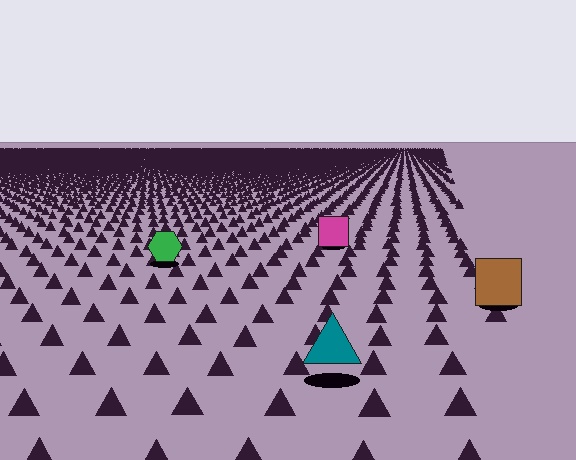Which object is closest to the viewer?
The teal triangle is closest. The texture marks near it are larger and more spread out.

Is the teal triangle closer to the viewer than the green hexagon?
Yes. The teal triangle is closer — you can tell from the texture gradient: the ground texture is coarser near it.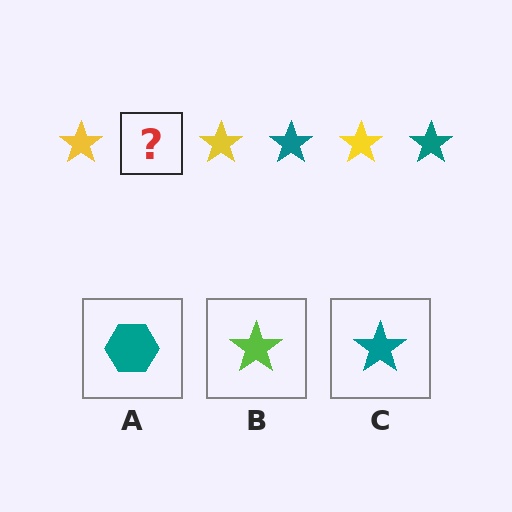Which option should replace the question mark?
Option C.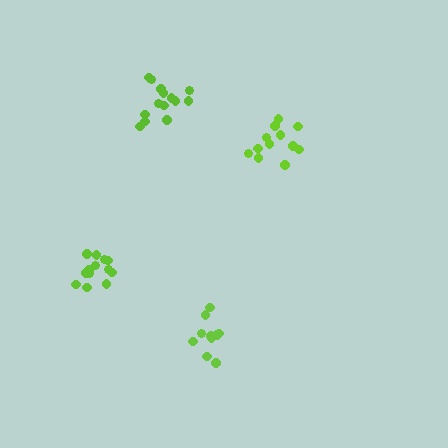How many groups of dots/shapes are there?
There are 4 groups.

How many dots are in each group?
Group 1: 14 dots, Group 2: 10 dots, Group 3: 12 dots, Group 4: 13 dots (49 total).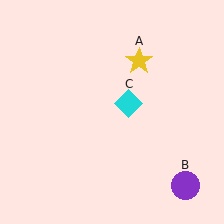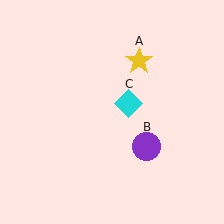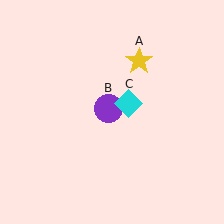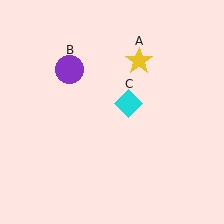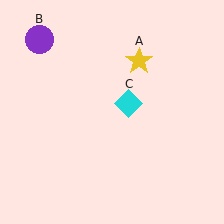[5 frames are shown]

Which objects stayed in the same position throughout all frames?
Yellow star (object A) and cyan diamond (object C) remained stationary.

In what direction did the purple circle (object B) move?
The purple circle (object B) moved up and to the left.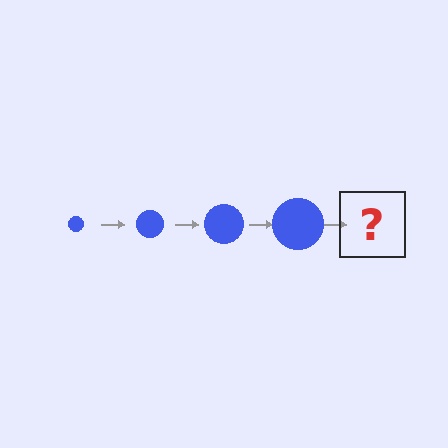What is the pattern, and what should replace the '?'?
The pattern is that the circle gets progressively larger each step. The '?' should be a blue circle, larger than the previous one.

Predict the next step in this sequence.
The next step is a blue circle, larger than the previous one.